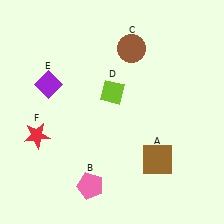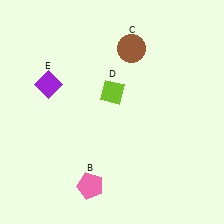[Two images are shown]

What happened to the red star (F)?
The red star (F) was removed in Image 2. It was in the bottom-left area of Image 1.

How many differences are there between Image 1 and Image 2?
There are 2 differences between the two images.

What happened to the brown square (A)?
The brown square (A) was removed in Image 2. It was in the bottom-right area of Image 1.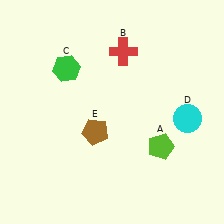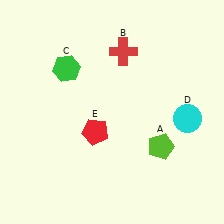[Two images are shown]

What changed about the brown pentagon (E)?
In Image 1, E is brown. In Image 2, it changed to red.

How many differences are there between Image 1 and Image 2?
There is 1 difference between the two images.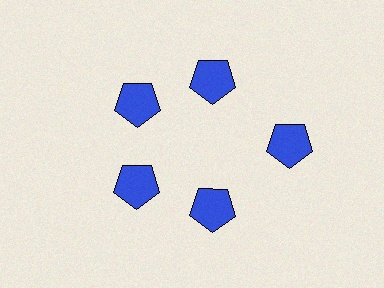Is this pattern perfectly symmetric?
No. The 5 blue pentagons are arranged in a ring, but one element near the 3 o'clock position is pushed outward from the center, breaking the 5-fold rotational symmetry.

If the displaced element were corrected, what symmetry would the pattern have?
It would have 5-fold rotational symmetry — the pattern would map onto itself every 72 degrees.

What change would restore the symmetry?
The symmetry would be restored by moving it inward, back onto the ring so that all 5 pentagons sit at equal angles and equal distance from the center.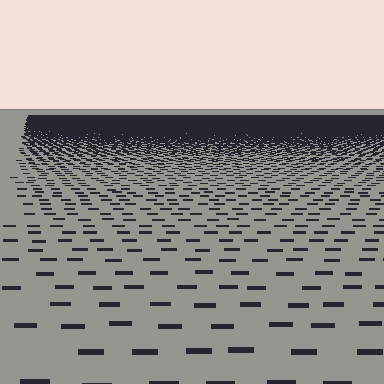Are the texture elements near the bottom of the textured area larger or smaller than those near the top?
Larger. Near the bottom, elements are closer to the viewer and appear at a bigger on-screen size.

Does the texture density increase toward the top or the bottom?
Density increases toward the top.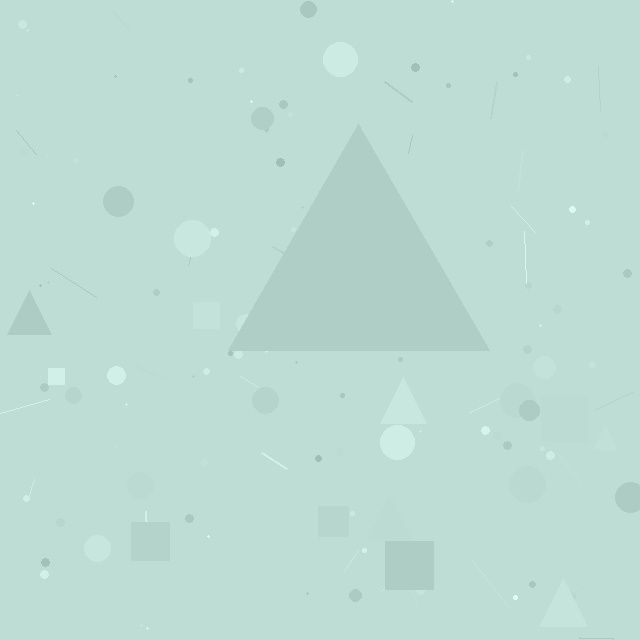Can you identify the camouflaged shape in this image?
The camouflaged shape is a triangle.